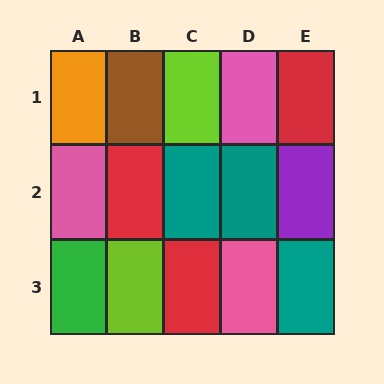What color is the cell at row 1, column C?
Lime.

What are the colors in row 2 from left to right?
Pink, red, teal, teal, purple.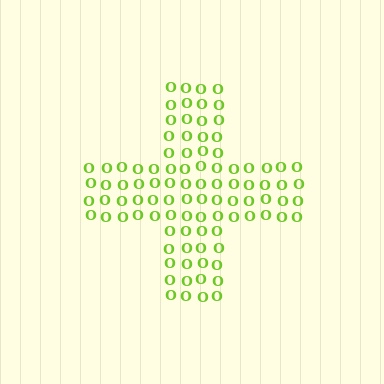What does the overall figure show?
The overall figure shows a cross.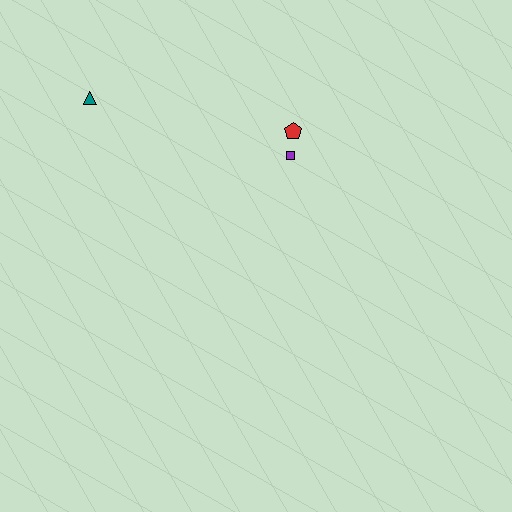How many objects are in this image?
There are 3 objects.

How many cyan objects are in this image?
There are no cyan objects.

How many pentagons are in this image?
There is 1 pentagon.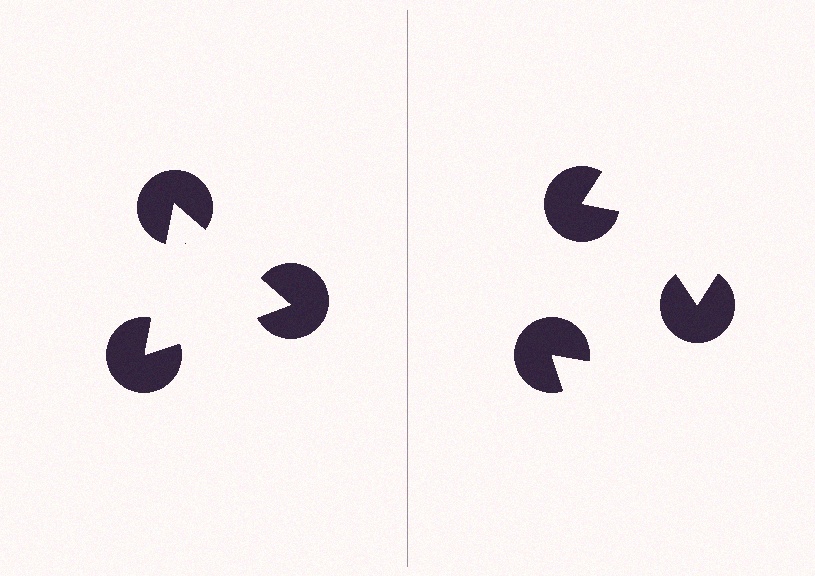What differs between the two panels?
The pac-man discs are positioned identically on both sides; only the wedge orientations differ. On the left they align to a triangle; on the right they are misaligned.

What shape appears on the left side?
An illusory triangle.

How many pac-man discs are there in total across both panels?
6 — 3 on each side.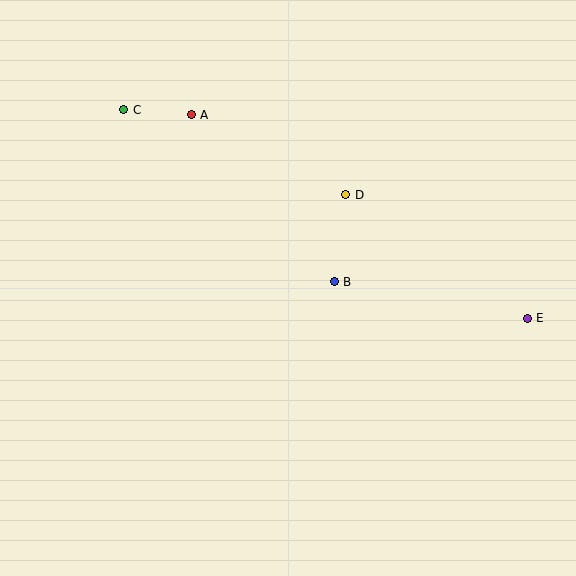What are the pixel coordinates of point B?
Point B is at (334, 282).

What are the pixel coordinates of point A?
Point A is at (191, 115).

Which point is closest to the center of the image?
Point B at (334, 282) is closest to the center.